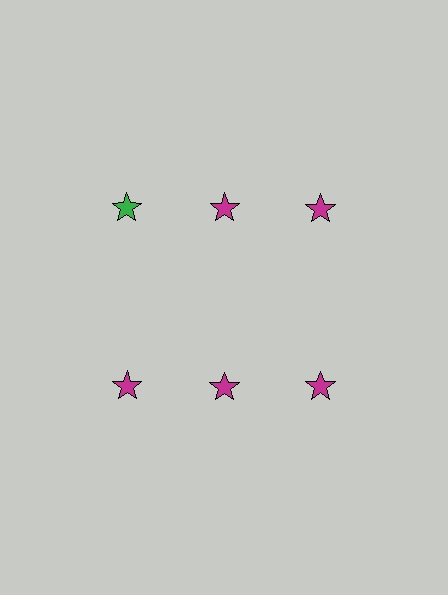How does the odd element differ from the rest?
It has a different color: green instead of magenta.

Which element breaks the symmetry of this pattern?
The green star in the top row, leftmost column breaks the symmetry. All other shapes are magenta stars.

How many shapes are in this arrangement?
There are 6 shapes arranged in a grid pattern.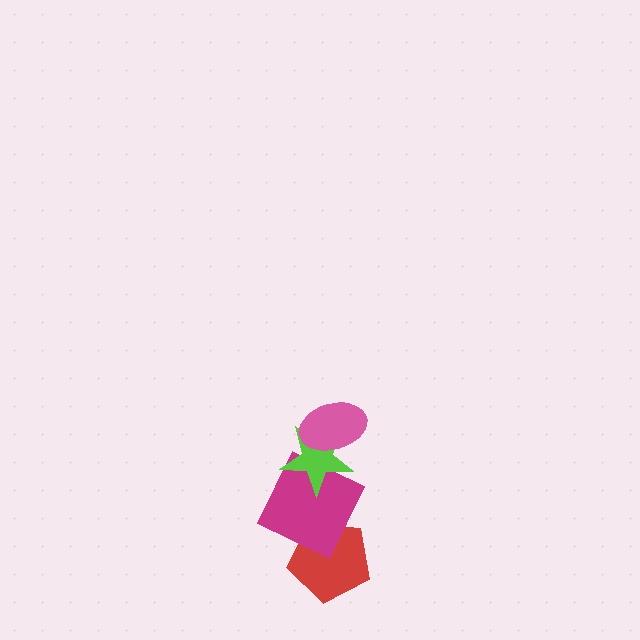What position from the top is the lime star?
The lime star is 2nd from the top.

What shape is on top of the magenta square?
The lime star is on top of the magenta square.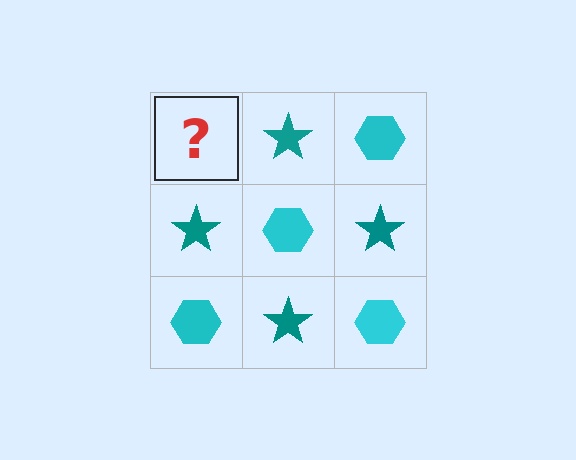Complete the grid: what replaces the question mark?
The question mark should be replaced with a cyan hexagon.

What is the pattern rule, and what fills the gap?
The rule is that it alternates cyan hexagon and teal star in a checkerboard pattern. The gap should be filled with a cyan hexagon.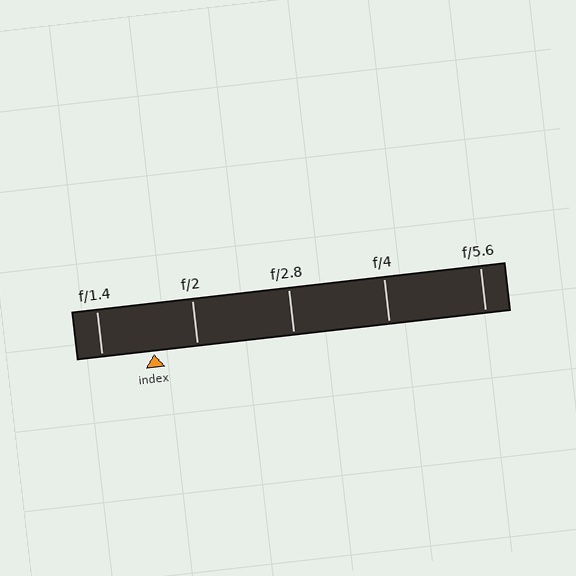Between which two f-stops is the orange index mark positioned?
The index mark is between f/1.4 and f/2.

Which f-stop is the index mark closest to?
The index mark is closest to f/2.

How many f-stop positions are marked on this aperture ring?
There are 5 f-stop positions marked.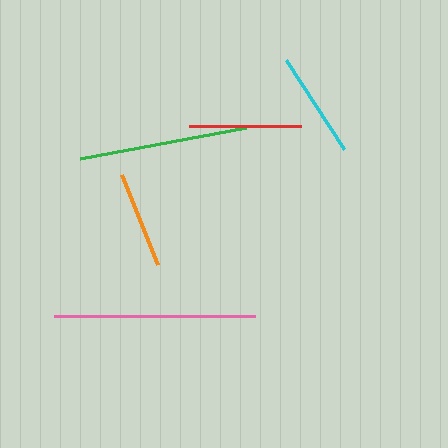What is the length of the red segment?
The red segment is approximately 113 pixels long.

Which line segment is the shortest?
The orange line is the shortest at approximately 97 pixels.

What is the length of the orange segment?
The orange segment is approximately 97 pixels long.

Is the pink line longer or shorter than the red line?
The pink line is longer than the red line.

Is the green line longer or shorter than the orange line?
The green line is longer than the orange line.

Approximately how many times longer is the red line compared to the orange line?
The red line is approximately 1.2 times the length of the orange line.